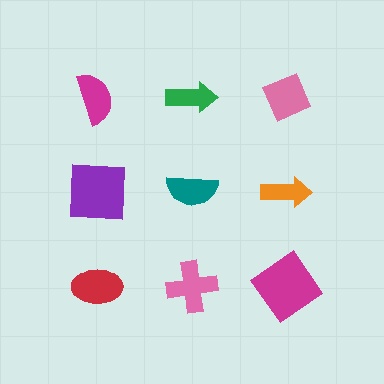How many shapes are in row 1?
3 shapes.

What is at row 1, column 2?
A green arrow.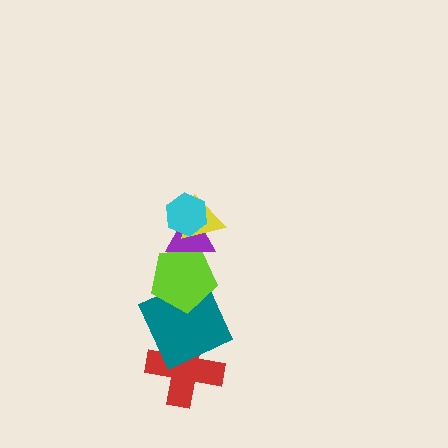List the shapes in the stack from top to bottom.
From top to bottom: the cyan hexagon, the yellow triangle, the purple triangle, the lime pentagon, the teal square, the red cross.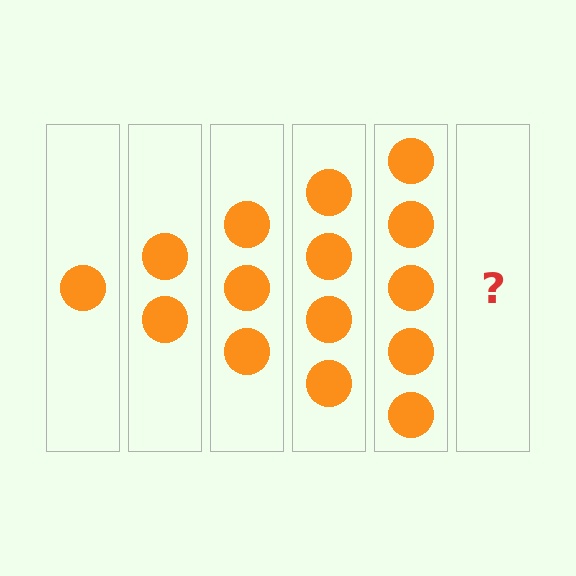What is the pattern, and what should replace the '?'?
The pattern is that each step adds one more circle. The '?' should be 6 circles.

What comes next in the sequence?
The next element should be 6 circles.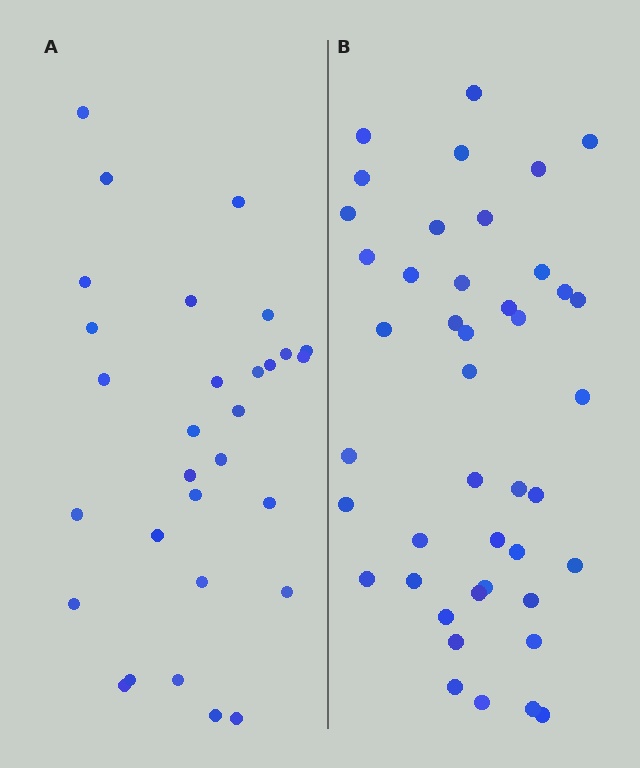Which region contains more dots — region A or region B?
Region B (the right region) has more dots.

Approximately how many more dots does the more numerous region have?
Region B has approximately 15 more dots than region A.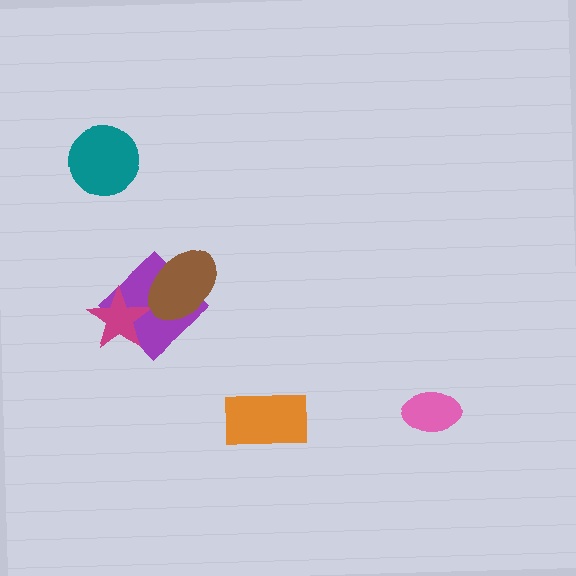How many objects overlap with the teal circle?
0 objects overlap with the teal circle.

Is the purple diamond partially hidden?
Yes, it is partially covered by another shape.